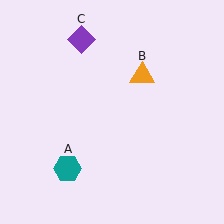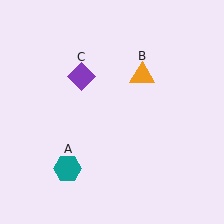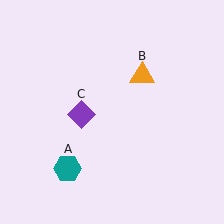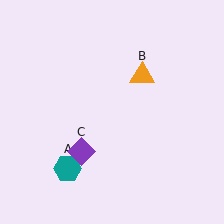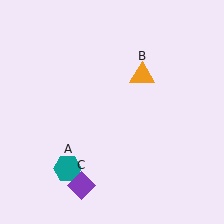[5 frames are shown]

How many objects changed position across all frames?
1 object changed position: purple diamond (object C).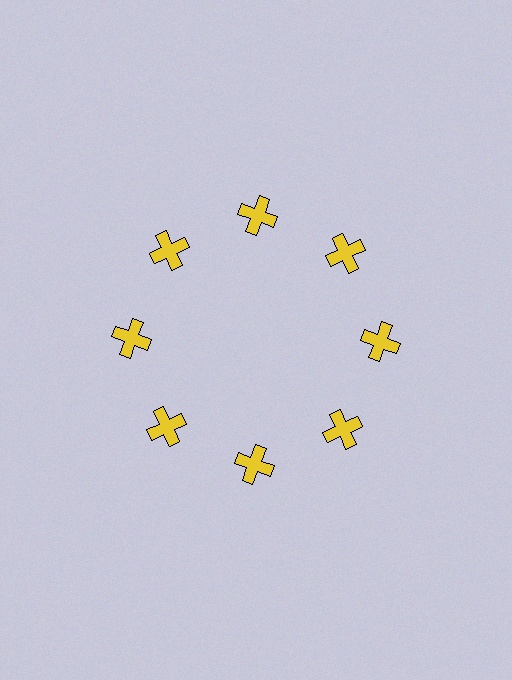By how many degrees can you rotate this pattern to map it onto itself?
The pattern maps onto itself every 45 degrees of rotation.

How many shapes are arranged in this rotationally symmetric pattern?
There are 8 shapes, arranged in 8 groups of 1.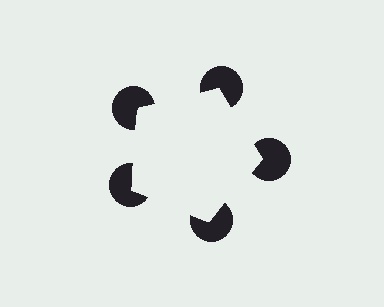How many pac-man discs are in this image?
There are 5 — one at each vertex of the illusory pentagon.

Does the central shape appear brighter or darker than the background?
It typically appears slightly brighter than the background, even though no actual brightness change is drawn.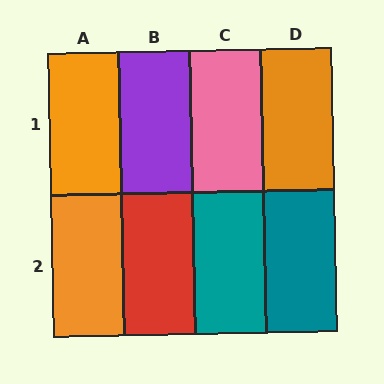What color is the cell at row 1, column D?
Orange.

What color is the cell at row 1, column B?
Purple.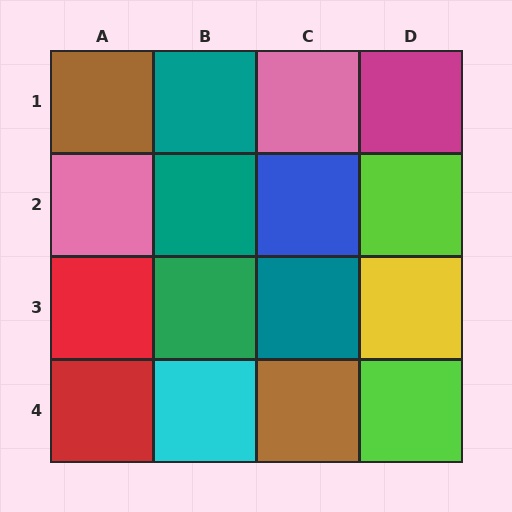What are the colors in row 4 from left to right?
Red, cyan, brown, lime.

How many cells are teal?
3 cells are teal.